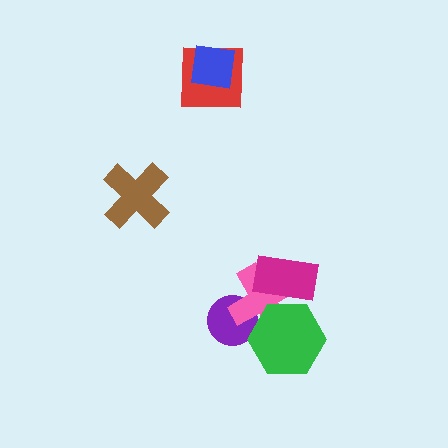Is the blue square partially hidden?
No, no other shape covers it.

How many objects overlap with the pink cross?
3 objects overlap with the pink cross.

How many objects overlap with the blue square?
1 object overlaps with the blue square.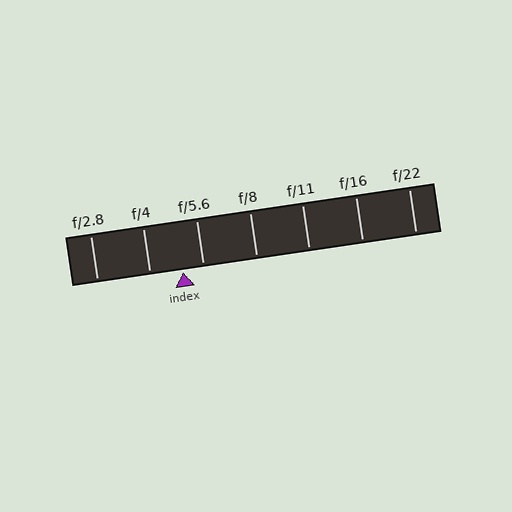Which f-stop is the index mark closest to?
The index mark is closest to f/5.6.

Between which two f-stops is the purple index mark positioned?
The index mark is between f/4 and f/5.6.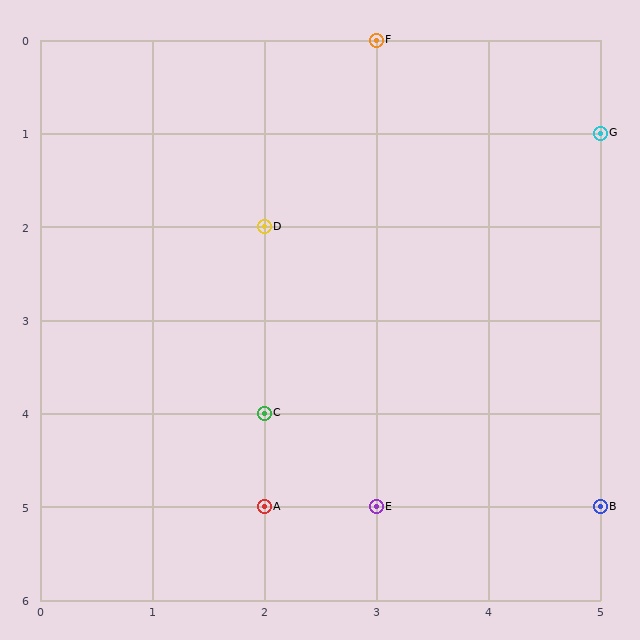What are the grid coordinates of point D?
Point D is at grid coordinates (2, 2).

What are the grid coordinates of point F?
Point F is at grid coordinates (3, 0).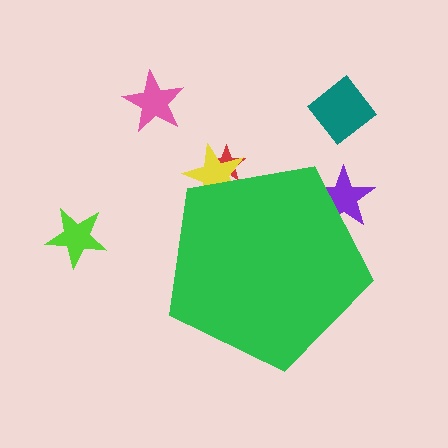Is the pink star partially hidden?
No, the pink star is fully visible.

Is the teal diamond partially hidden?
No, the teal diamond is fully visible.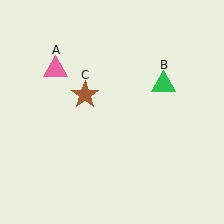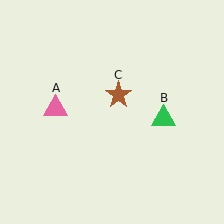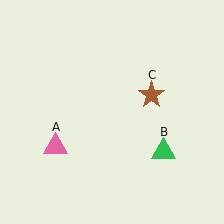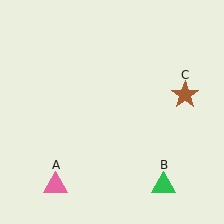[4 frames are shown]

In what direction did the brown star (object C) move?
The brown star (object C) moved right.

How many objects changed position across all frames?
3 objects changed position: pink triangle (object A), green triangle (object B), brown star (object C).